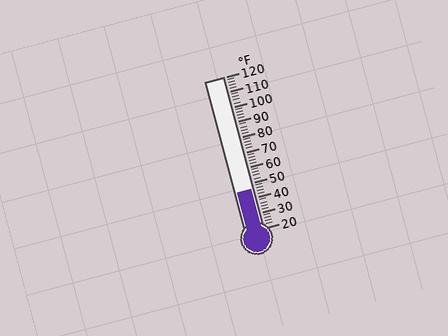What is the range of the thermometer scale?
The thermometer scale ranges from 20°F to 120°F.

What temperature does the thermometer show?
The thermometer shows approximately 46°F.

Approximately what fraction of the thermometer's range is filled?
The thermometer is filled to approximately 25% of its range.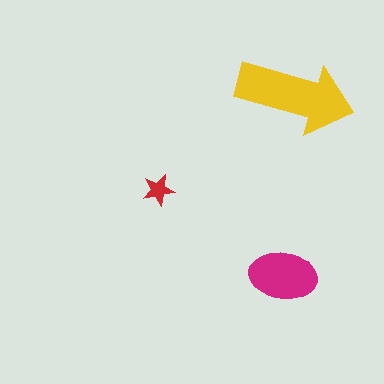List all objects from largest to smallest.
The yellow arrow, the magenta ellipse, the red star.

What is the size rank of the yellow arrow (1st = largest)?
1st.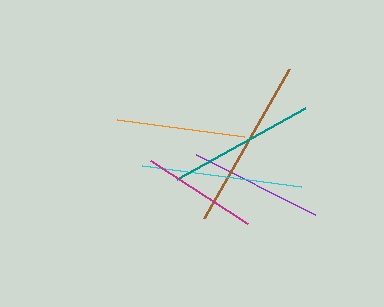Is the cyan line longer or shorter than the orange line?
The cyan line is longer than the orange line.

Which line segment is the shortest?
The magenta line is the shortest at approximately 116 pixels.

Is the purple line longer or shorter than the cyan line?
The cyan line is longer than the purple line.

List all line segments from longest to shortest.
From longest to shortest: brown, cyan, teal, purple, orange, magenta.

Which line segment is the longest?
The brown line is the longest at approximately 172 pixels.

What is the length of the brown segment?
The brown segment is approximately 172 pixels long.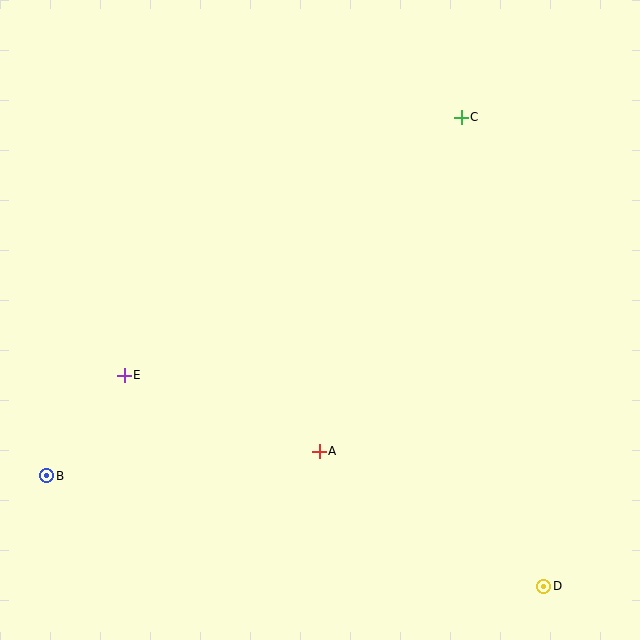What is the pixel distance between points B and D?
The distance between B and D is 510 pixels.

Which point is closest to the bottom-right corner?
Point D is closest to the bottom-right corner.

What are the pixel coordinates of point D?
Point D is at (544, 586).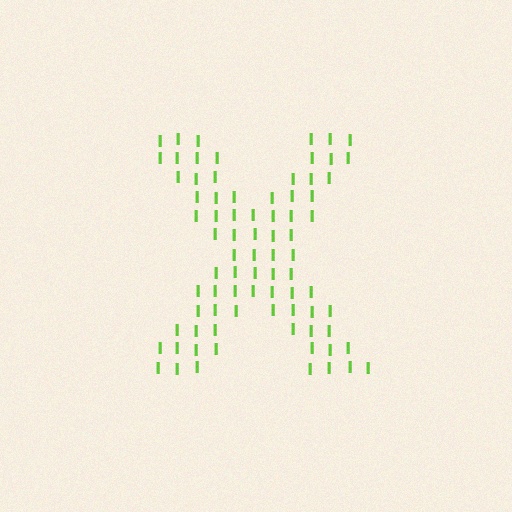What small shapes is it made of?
It is made of small letter I's.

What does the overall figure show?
The overall figure shows the letter X.